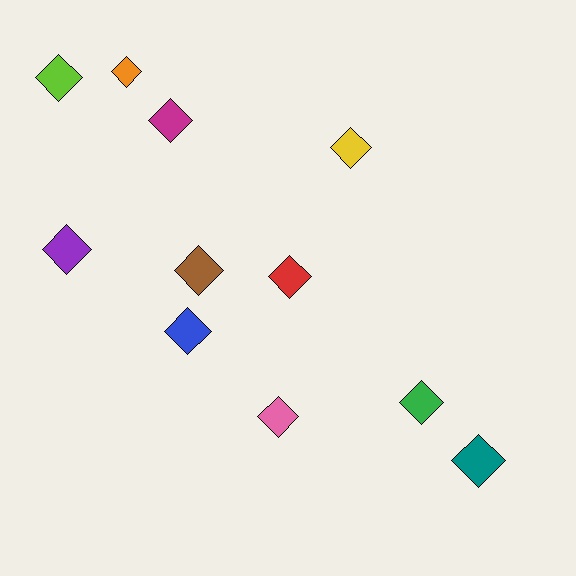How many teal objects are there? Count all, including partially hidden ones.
There is 1 teal object.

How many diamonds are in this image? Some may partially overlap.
There are 11 diamonds.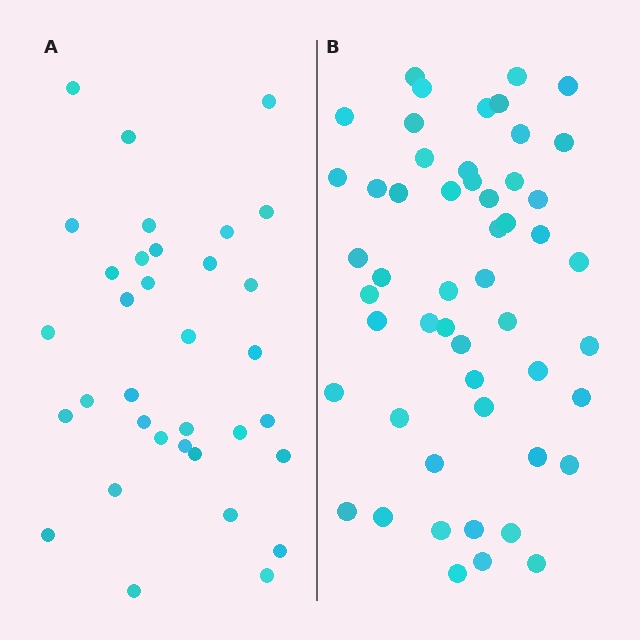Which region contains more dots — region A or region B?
Region B (the right region) has more dots.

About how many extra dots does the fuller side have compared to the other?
Region B has approximately 20 more dots than region A.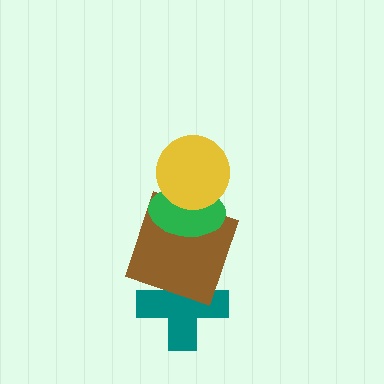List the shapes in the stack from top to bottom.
From top to bottom: the yellow circle, the green ellipse, the brown square, the teal cross.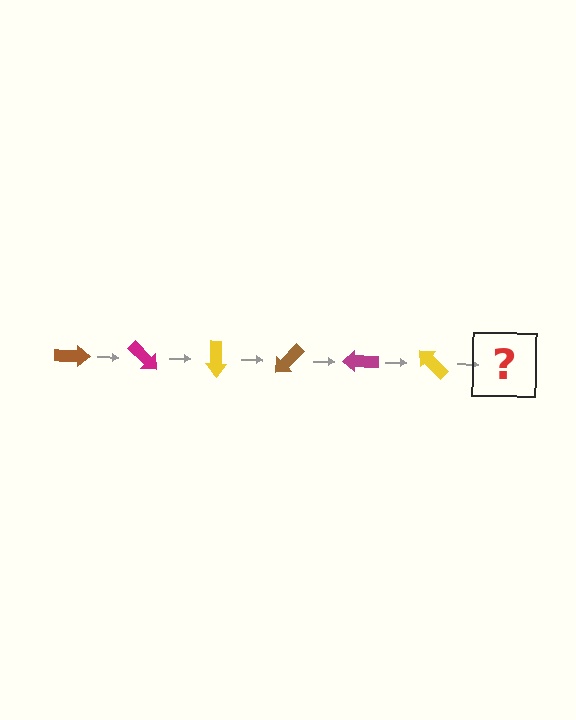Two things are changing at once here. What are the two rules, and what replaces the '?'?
The two rules are that it rotates 45 degrees each step and the color cycles through brown, magenta, and yellow. The '?' should be a brown arrow, rotated 270 degrees from the start.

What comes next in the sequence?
The next element should be a brown arrow, rotated 270 degrees from the start.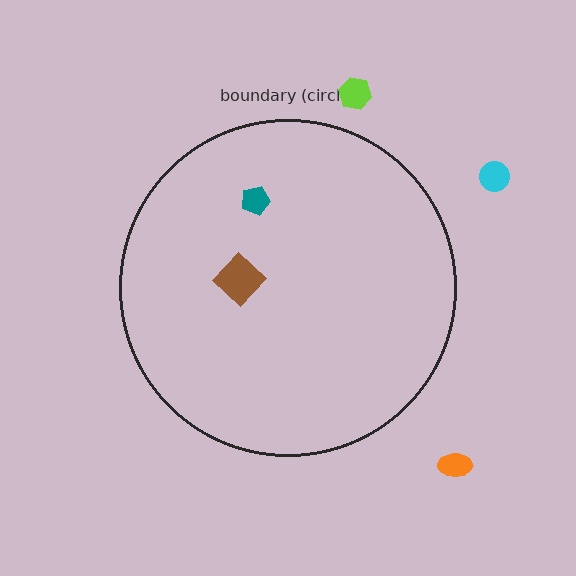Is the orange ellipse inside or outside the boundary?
Outside.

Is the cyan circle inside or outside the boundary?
Outside.